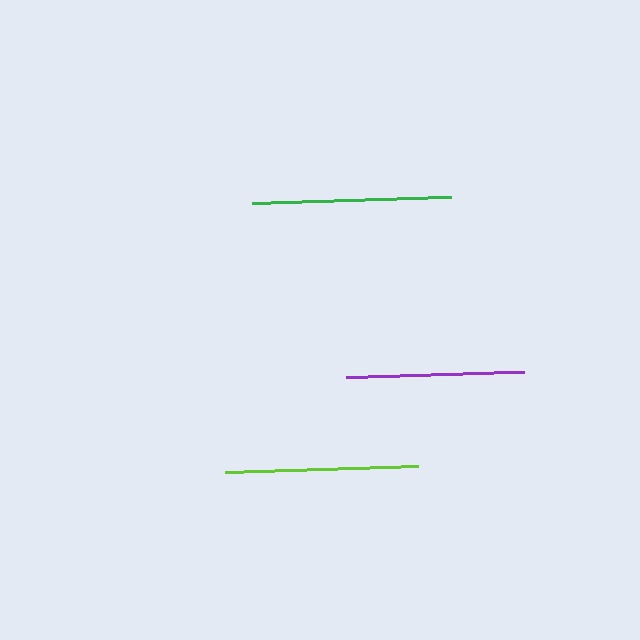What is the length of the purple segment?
The purple segment is approximately 178 pixels long.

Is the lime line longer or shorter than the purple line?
The lime line is longer than the purple line.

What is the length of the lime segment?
The lime segment is approximately 193 pixels long.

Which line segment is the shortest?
The purple line is the shortest at approximately 178 pixels.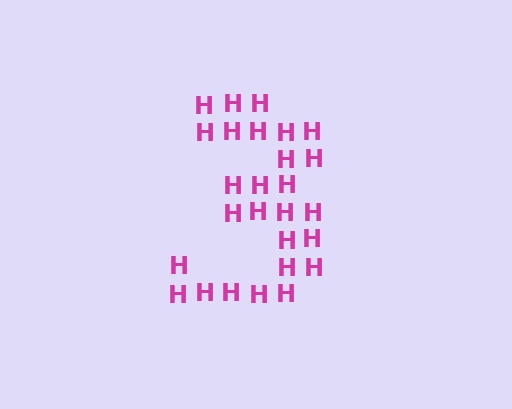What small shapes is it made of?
It is made of small letter H's.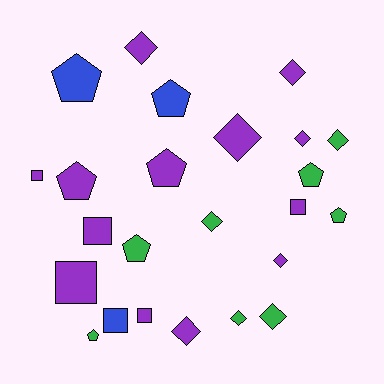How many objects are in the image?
There are 24 objects.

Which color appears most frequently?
Purple, with 13 objects.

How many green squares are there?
There are no green squares.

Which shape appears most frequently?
Diamond, with 10 objects.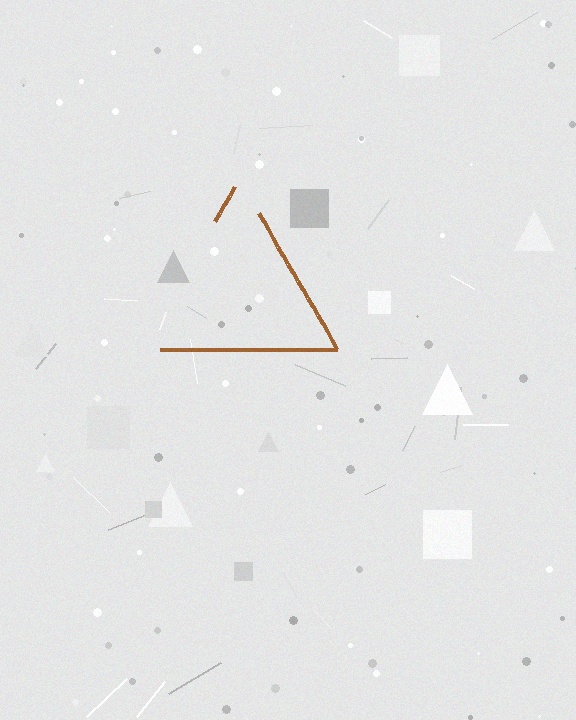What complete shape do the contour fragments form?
The contour fragments form a triangle.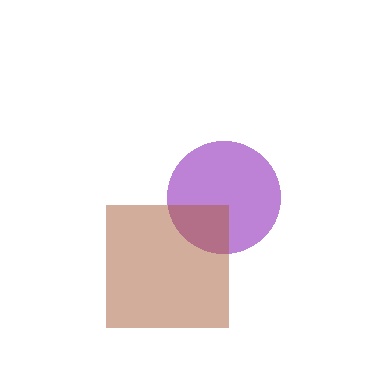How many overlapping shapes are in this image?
There are 2 overlapping shapes in the image.